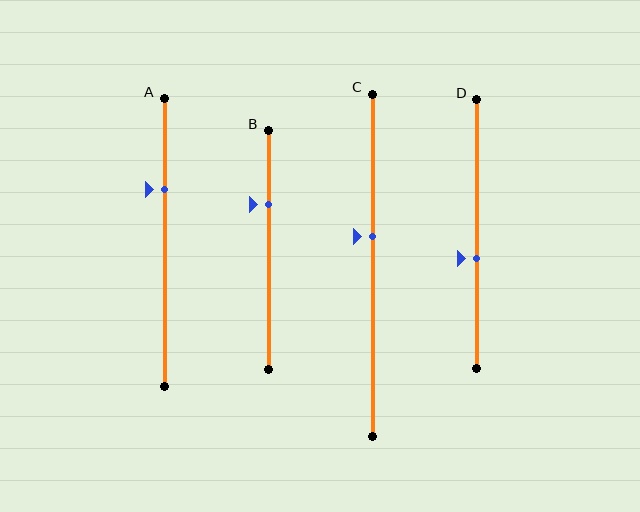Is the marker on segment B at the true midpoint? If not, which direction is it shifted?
No, the marker on segment B is shifted upward by about 19% of the segment length.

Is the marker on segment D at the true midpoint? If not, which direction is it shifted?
No, the marker on segment D is shifted downward by about 9% of the segment length.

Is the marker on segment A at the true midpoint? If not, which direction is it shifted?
No, the marker on segment A is shifted upward by about 19% of the segment length.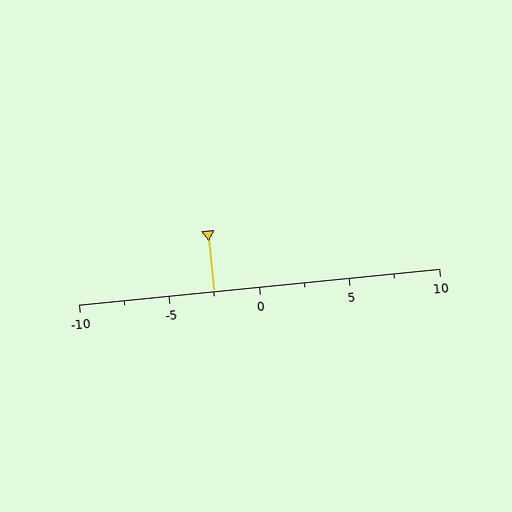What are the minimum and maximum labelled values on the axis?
The axis runs from -10 to 10.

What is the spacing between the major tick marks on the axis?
The major ticks are spaced 5 apart.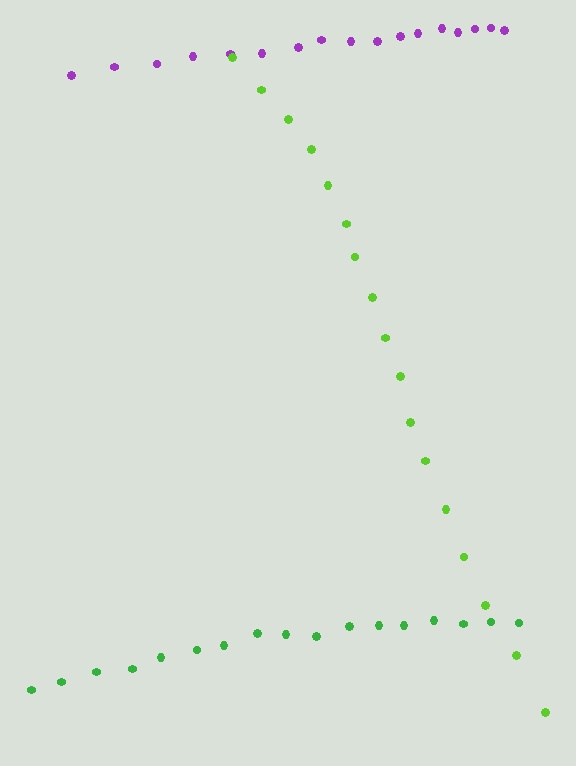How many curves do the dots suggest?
There are 3 distinct paths.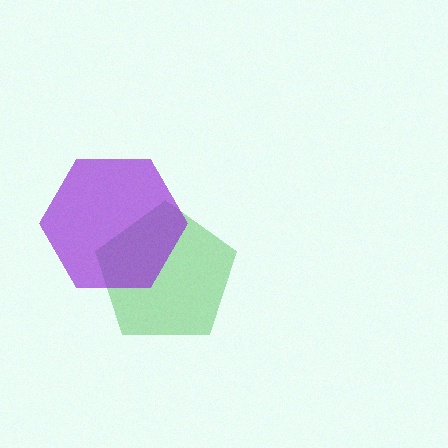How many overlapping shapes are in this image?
There are 2 overlapping shapes in the image.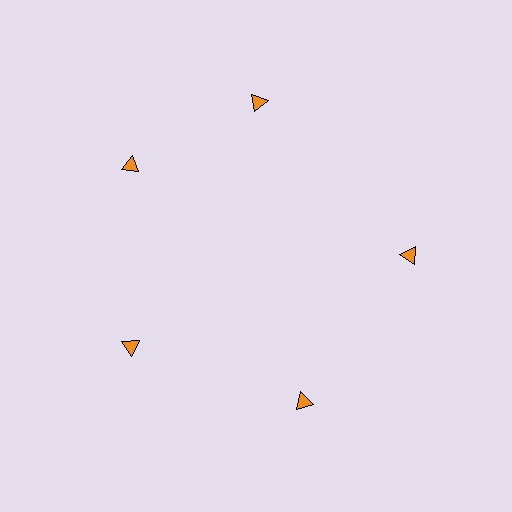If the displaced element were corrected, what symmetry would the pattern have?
It would have 5-fold rotational symmetry — the pattern would map onto itself every 72 degrees.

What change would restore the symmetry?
The symmetry would be restored by rotating it back into even spacing with its neighbors so that all 5 triangles sit at equal angles and equal distance from the center.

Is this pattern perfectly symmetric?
No. The 5 orange triangles are arranged in a ring, but one element near the 1 o'clock position is rotated out of alignment along the ring, breaking the 5-fold rotational symmetry.